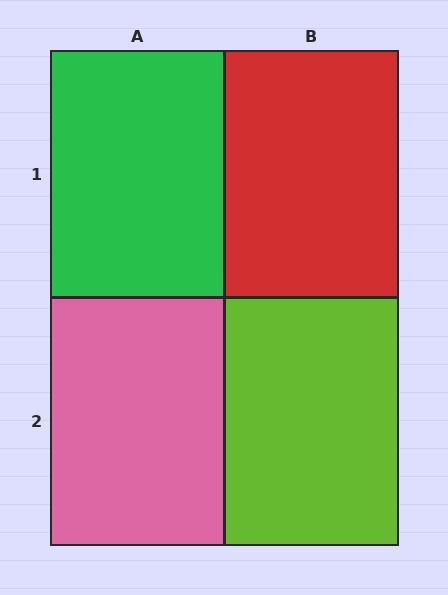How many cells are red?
1 cell is red.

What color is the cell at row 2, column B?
Lime.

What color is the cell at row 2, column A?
Pink.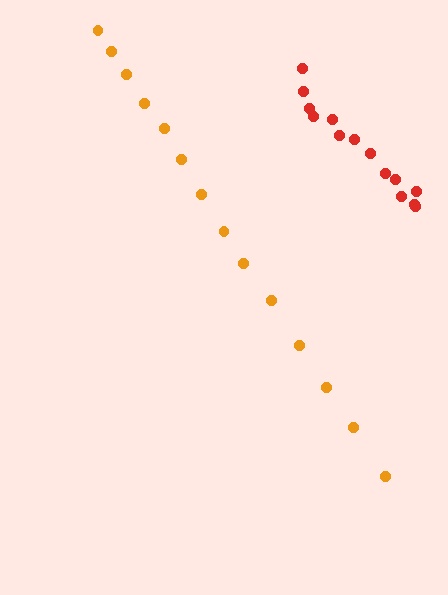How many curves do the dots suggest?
There are 2 distinct paths.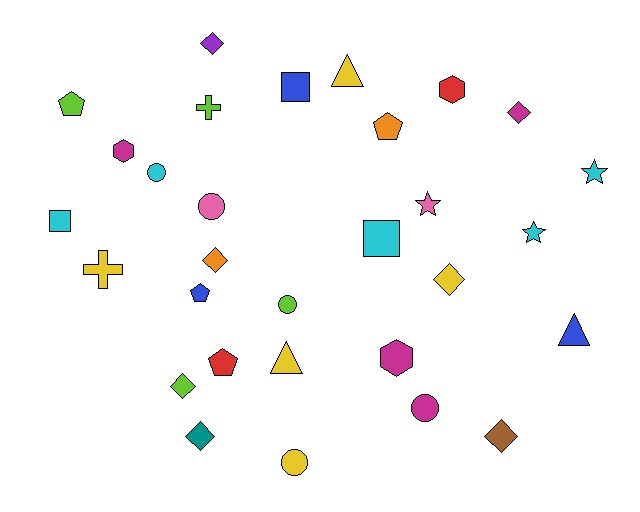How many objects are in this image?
There are 30 objects.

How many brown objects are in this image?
There is 1 brown object.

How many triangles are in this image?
There are 3 triangles.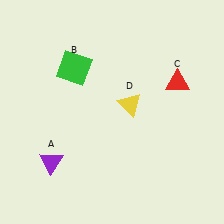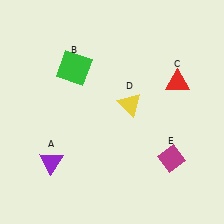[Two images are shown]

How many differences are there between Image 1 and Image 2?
There is 1 difference between the two images.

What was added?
A magenta diamond (E) was added in Image 2.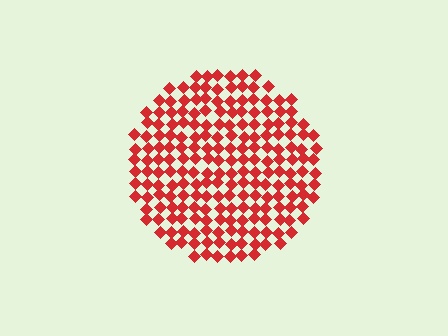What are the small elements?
The small elements are diamonds.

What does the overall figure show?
The overall figure shows a circle.